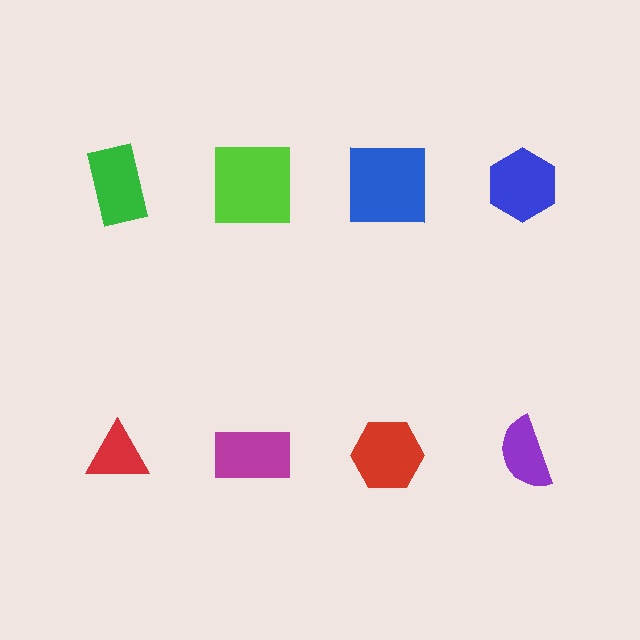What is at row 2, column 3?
A red hexagon.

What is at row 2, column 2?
A magenta rectangle.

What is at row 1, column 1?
A green rectangle.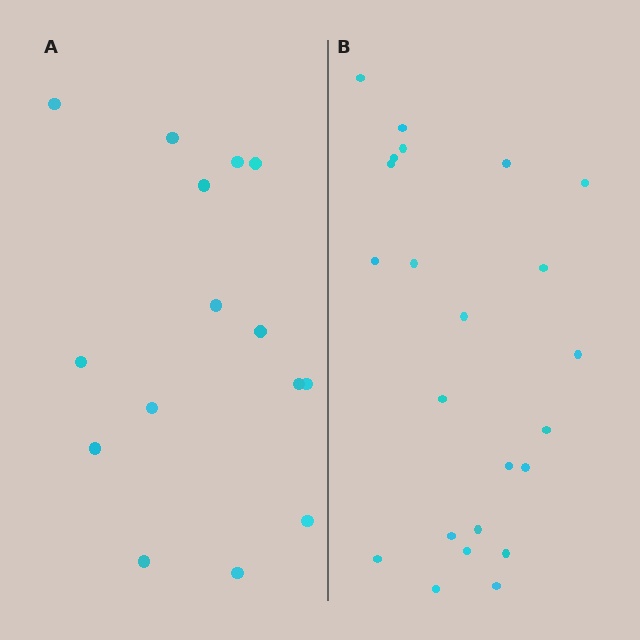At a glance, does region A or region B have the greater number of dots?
Region B (the right region) has more dots.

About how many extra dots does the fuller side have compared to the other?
Region B has roughly 8 or so more dots than region A.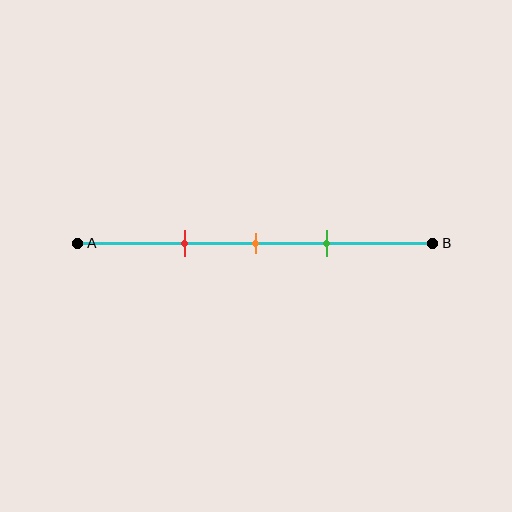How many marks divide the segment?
There are 3 marks dividing the segment.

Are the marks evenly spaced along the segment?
Yes, the marks are approximately evenly spaced.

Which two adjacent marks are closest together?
The orange and green marks are the closest adjacent pair.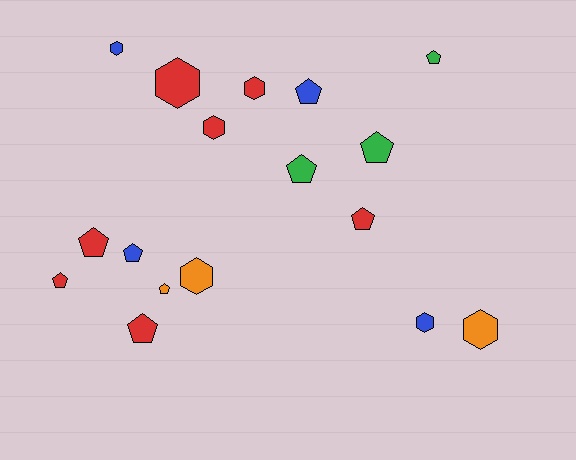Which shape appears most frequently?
Pentagon, with 10 objects.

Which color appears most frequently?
Red, with 7 objects.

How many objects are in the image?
There are 17 objects.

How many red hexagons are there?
There are 3 red hexagons.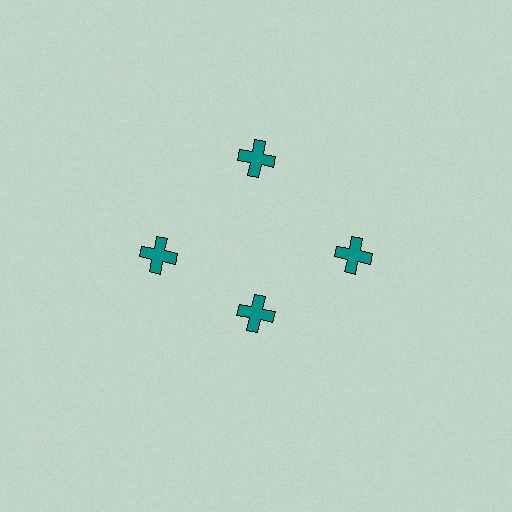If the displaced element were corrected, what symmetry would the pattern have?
It would have 4-fold rotational symmetry — the pattern would map onto itself every 90 degrees.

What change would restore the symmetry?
The symmetry would be restored by moving it outward, back onto the ring so that all 4 crosses sit at equal angles and equal distance from the center.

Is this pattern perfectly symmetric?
No. The 4 teal crosses are arranged in a ring, but one element near the 6 o'clock position is pulled inward toward the center, breaking the 4-fold rotational symmetry.